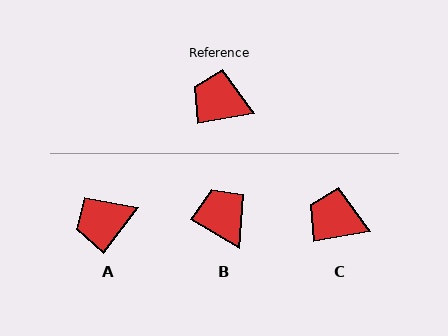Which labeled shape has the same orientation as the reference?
C.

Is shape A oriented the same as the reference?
No, it is off by about 44 degrees.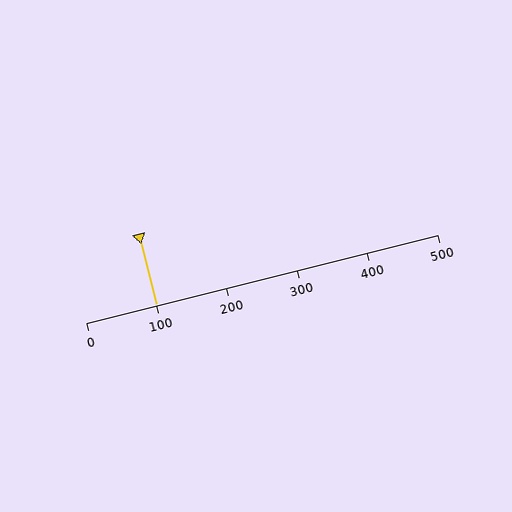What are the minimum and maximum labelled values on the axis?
The axis runs from 0 to 500.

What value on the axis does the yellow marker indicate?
The marker indicates approximately 100.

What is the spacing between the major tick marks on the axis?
The major ticks are spaced 100 apart.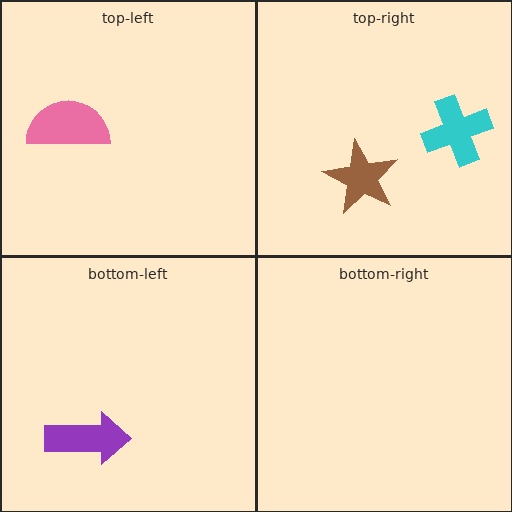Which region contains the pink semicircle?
The top-left region.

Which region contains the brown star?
The top-right region.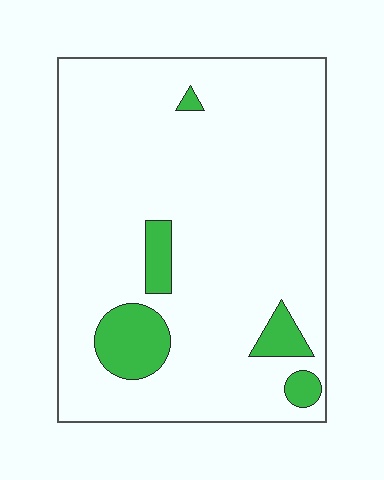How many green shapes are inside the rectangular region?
5.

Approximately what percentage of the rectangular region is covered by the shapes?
Approximately 10%.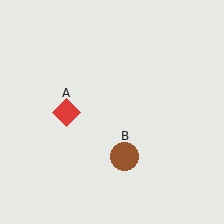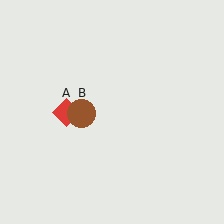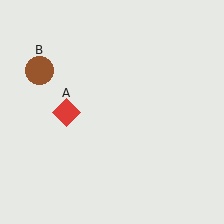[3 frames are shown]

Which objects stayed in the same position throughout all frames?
Red diamond (object A) remained stationary.